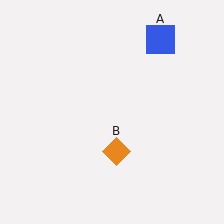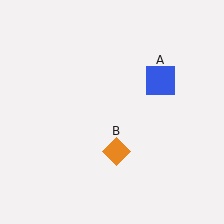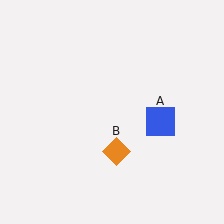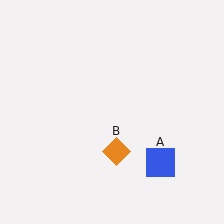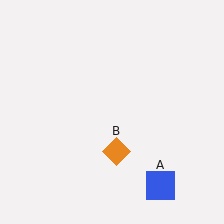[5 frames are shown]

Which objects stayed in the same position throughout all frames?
Orange diamond (object B) remained stationary.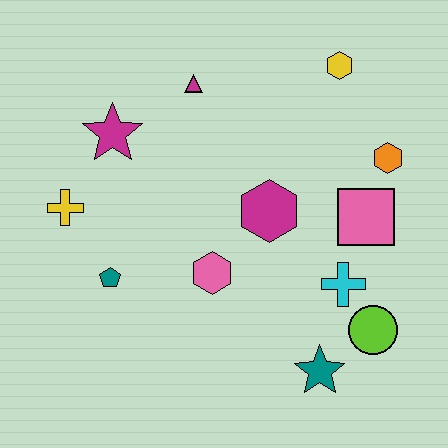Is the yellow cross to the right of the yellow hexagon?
No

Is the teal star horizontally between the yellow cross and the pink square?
Yes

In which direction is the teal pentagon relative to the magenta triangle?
The teal pentagon is below the magenta triangle.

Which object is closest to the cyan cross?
The lime circle is closest to the cyan cross.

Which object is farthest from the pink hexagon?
The yellow hexagon is farthest from the pink hexagon.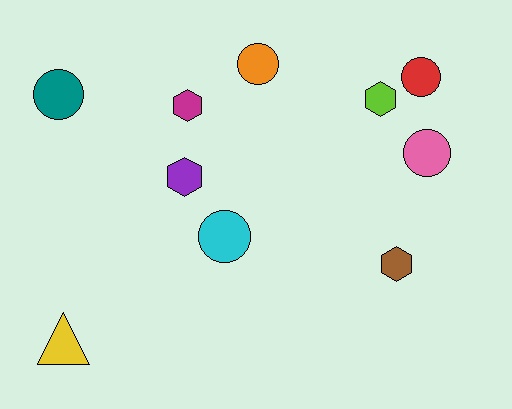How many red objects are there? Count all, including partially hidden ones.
There is 1 red object.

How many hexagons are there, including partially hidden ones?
There are 4 hexagons.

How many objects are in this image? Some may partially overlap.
There are 10 objects.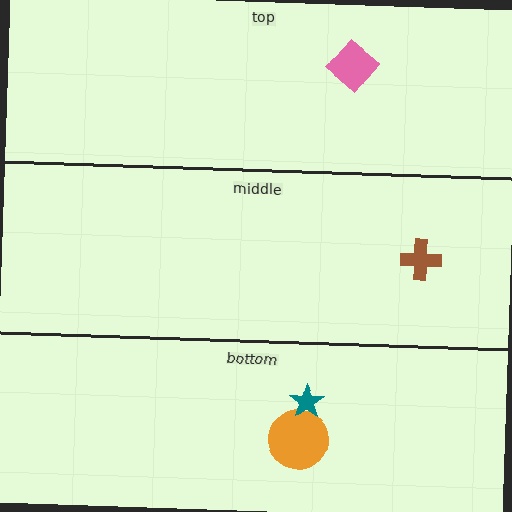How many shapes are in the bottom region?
2.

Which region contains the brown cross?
The middle region.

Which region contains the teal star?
The bottom region.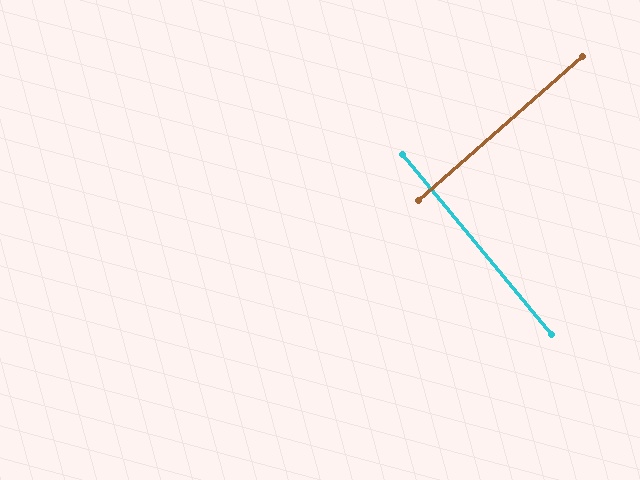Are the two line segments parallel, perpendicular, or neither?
Perpendicular — they meet at approximately 88°.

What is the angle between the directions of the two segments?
Approximately 88 degrees.